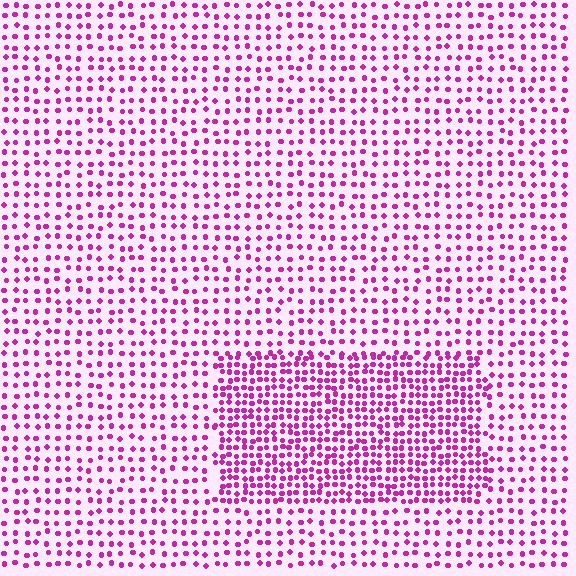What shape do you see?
I see a rectangle.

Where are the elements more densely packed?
The elements are more densely packed inside the rectangle boundary.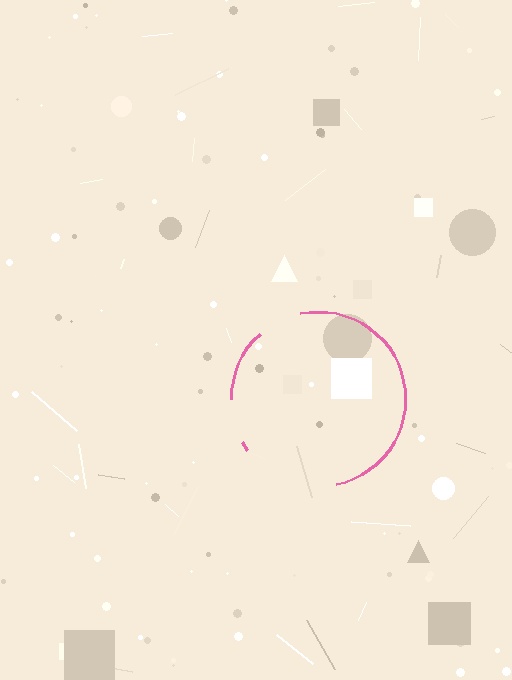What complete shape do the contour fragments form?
The contour fragments form a circle.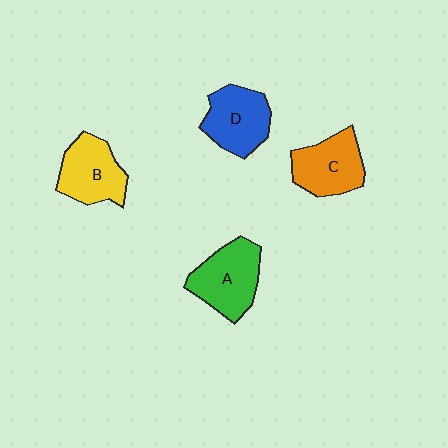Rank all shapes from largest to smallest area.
From largest to smallest: A (green), D (blue), C (orange), B (yellow).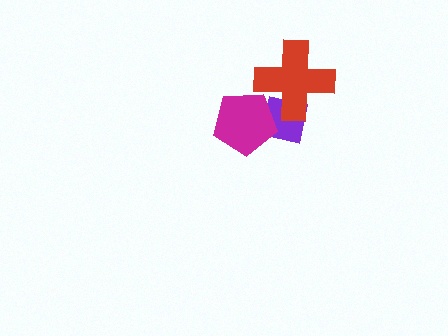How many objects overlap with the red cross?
2 objects overlap with the red cross.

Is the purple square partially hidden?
Yes, it is partially covered by another shape.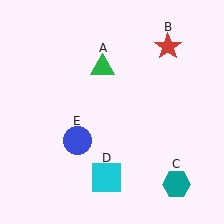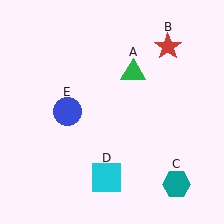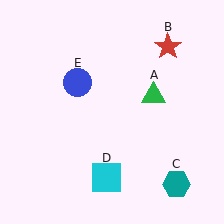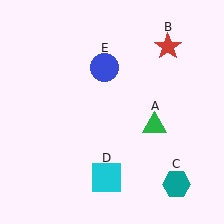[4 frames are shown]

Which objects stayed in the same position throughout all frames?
Red star (object B) and teal hexagon (object C) and cyan square (object D) remained stationary.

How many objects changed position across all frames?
2 objects changed position: green triangle (object A), blue circle (object E).